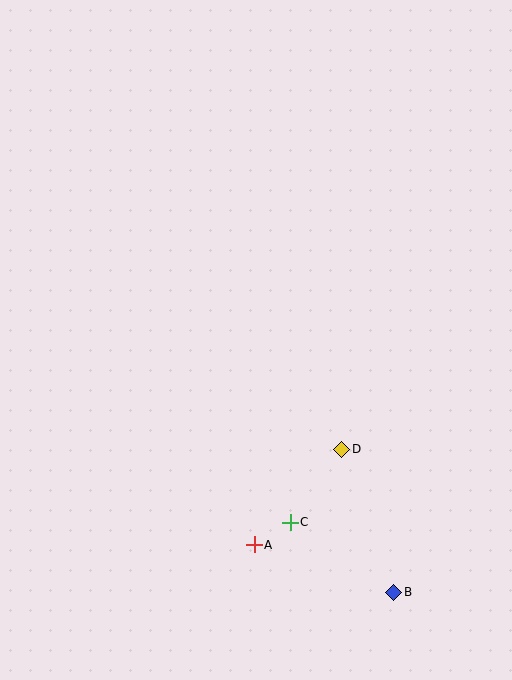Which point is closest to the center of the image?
Point D at (342, 449) is closest to the center.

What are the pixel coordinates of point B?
Point B is at (394, 592).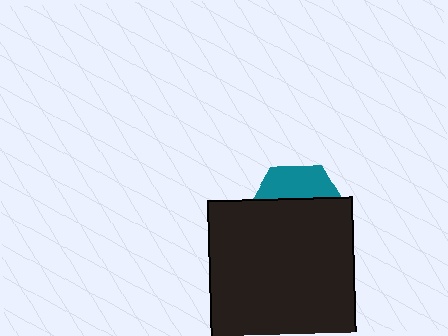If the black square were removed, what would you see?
You would see the complete teal hexagon.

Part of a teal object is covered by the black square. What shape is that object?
It is a hexagon.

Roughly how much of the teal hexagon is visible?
A small part of it is visible (roughly 32%).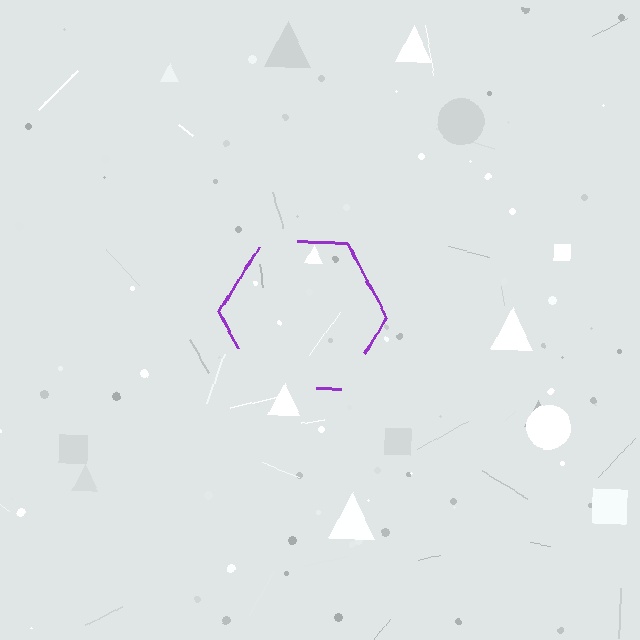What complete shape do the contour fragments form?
The contour fragments form a hexagon.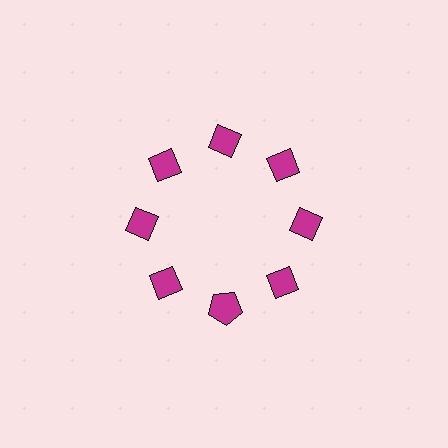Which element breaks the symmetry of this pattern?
The magenta pentagon at roughly the 6 o'clock position breaks the symmetry. All other shapes are magenta diamonds.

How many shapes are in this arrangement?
There are 8 shapes arranged in a ring pattern.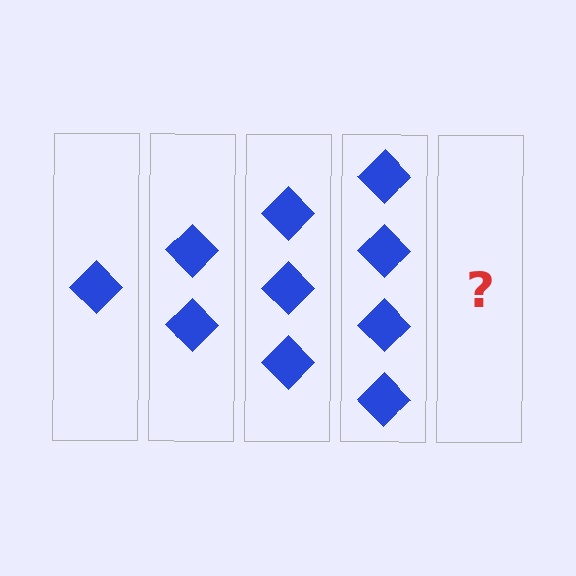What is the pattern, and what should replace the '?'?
The pattern is that each step adds one more diamond. The '?' should be 5 diamonds.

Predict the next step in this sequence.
The next step is 5 diamonds.